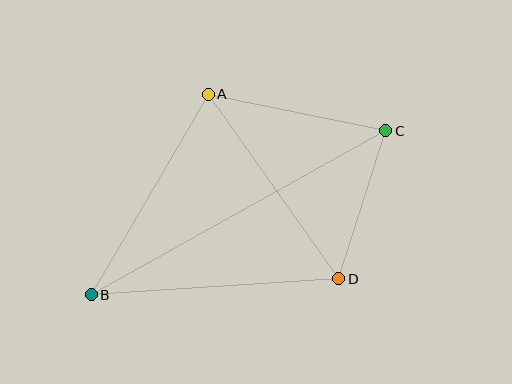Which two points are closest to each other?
Points C and D are closest to each other.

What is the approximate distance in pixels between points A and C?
The distance between A and C is approximately 181 pixels.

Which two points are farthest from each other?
Points B and C are farthest from each other.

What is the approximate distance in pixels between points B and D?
The distance between B and D is approximately 248 pixels.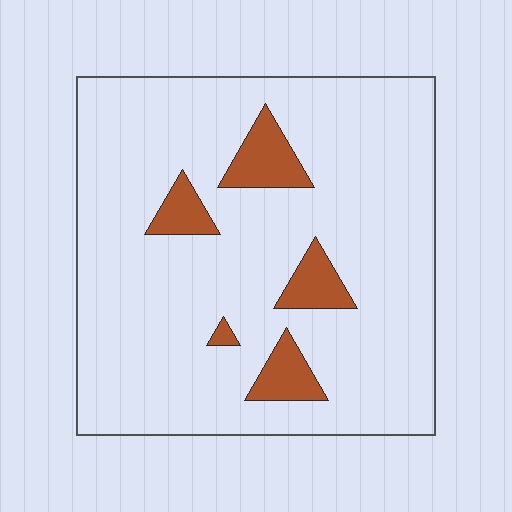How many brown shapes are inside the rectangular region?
5.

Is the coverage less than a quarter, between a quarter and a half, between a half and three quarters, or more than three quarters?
Less than a quarter.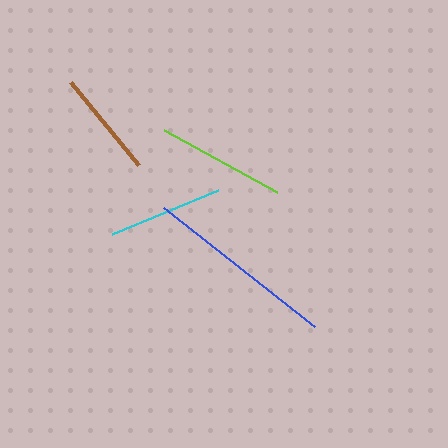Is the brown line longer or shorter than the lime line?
The lime line is longer than the brown line.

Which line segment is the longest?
The blue line is the longest at approximately 192 pixels.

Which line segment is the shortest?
The brown line is the shortest at approximately 108 pixels.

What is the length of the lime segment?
The lime segment is approximately 128 pixels long.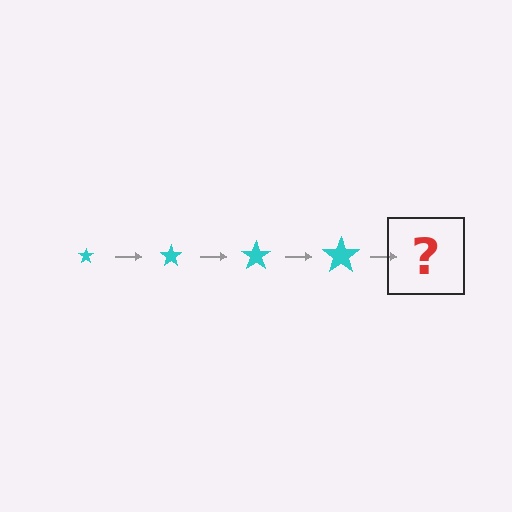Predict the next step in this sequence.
The next step is a cyan star, larger than the previous one.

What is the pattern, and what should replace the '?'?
The pattern is that the star gets progressively larger each step. The '?' should be a cyan star, larger than the previous one.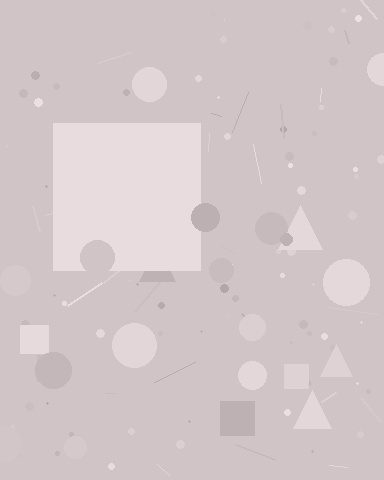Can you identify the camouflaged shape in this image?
The camouflaged shape is a square.